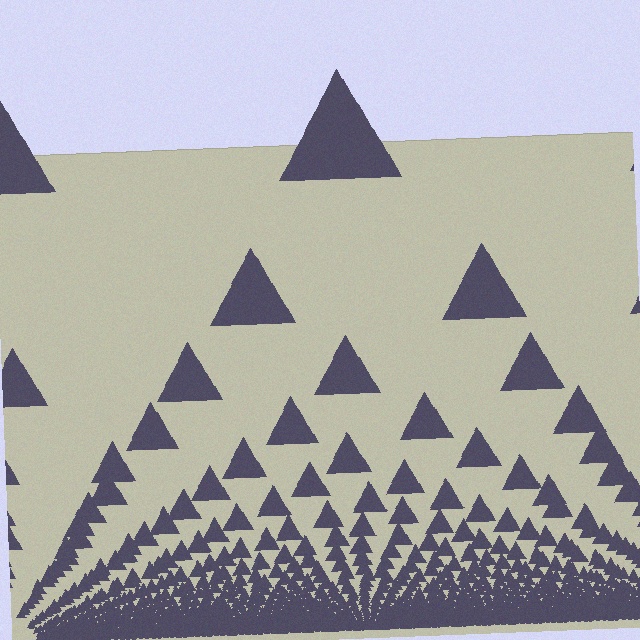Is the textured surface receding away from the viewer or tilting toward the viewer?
The surface appears to tilt toward the viewer. Texture elements get larger and sparser toward the top.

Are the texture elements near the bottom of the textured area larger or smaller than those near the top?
Smaller. The gradient is inverted — elements near the bottom are smaller and denser.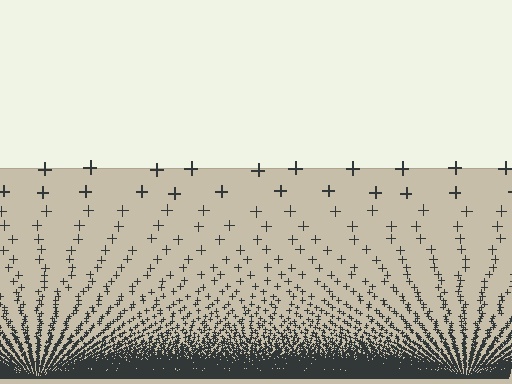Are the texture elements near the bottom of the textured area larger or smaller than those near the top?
Smaller. The gradient is inverted — elements near the bottom are smaller and denser.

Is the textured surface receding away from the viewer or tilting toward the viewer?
The surface appears to tilt toward the viewer. Texture elements get larger and sparser toward the top.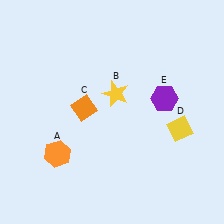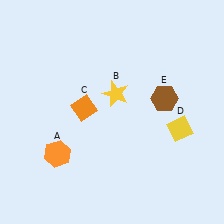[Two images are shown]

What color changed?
The hexagon (E) changed from purple in Image 1 to brown in Image 2.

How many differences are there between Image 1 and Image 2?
There is 1 difference between the two images.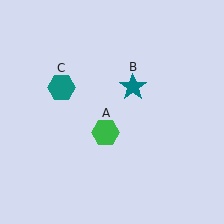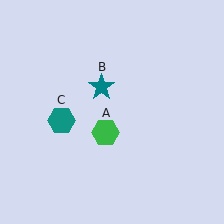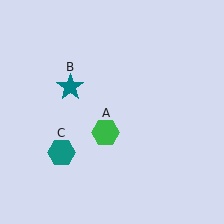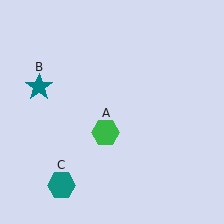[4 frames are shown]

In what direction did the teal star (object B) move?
The teal star (object B) moved left.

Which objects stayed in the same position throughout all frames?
Green hexagon (object A) remained stationary.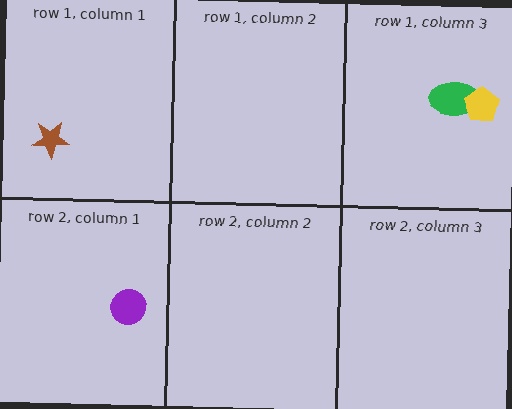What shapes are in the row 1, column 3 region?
The green ellipse, the yellow pentagon.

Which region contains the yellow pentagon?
The row 1, column 3 region.